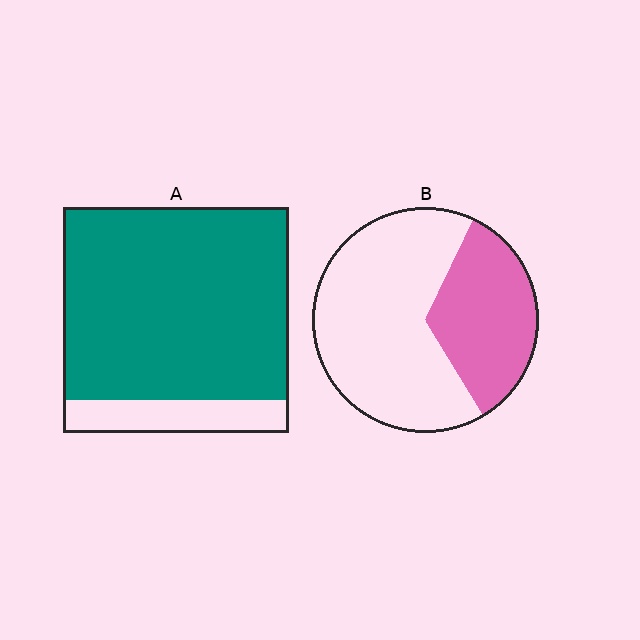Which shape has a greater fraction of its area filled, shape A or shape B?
Shape A.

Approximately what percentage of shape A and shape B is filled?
A is approximately 85% and B is approximately 35%.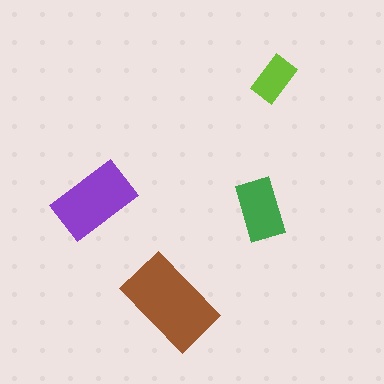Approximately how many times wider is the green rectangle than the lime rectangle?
About 1.5 times wider.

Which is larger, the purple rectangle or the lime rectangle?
The purple one.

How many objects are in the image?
There are 4 objects in the image.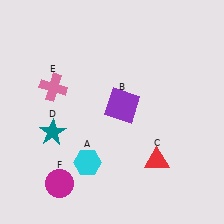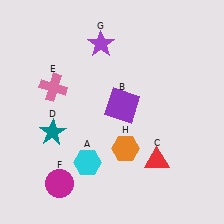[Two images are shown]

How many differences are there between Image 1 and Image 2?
There are 2 differences between the two images.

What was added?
A purple star (G), an orange hexagon (H) were added in Image 2.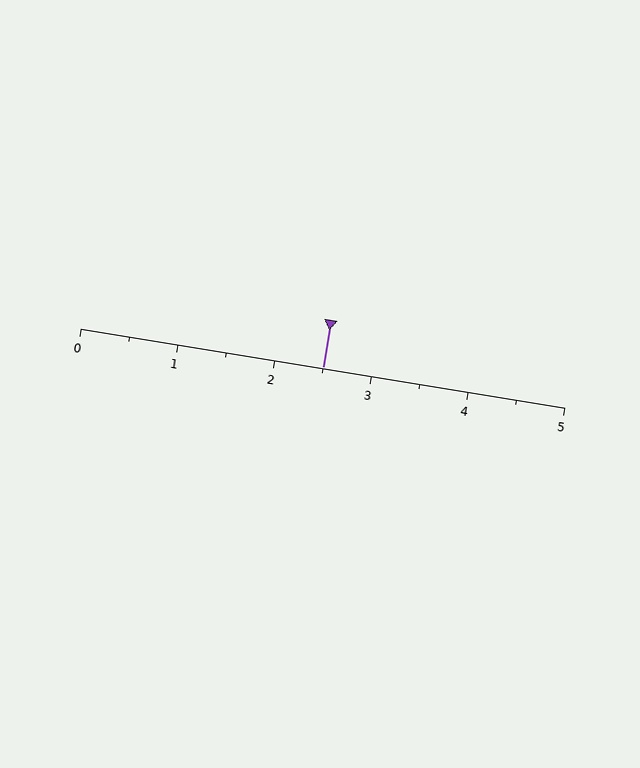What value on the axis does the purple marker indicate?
The marker indicates approximately 2.5.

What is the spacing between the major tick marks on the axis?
The major ticks are spaced 1 apart.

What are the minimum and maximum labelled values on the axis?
The axis runs from 0 to 5.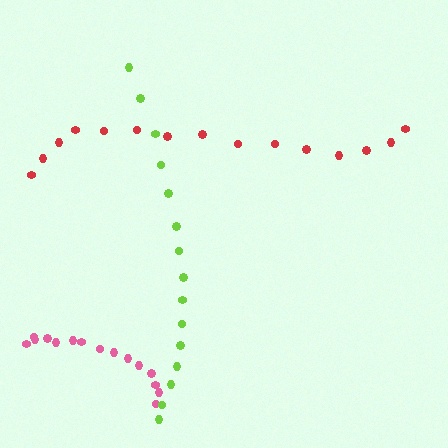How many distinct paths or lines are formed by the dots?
There are 3 distinct paths.